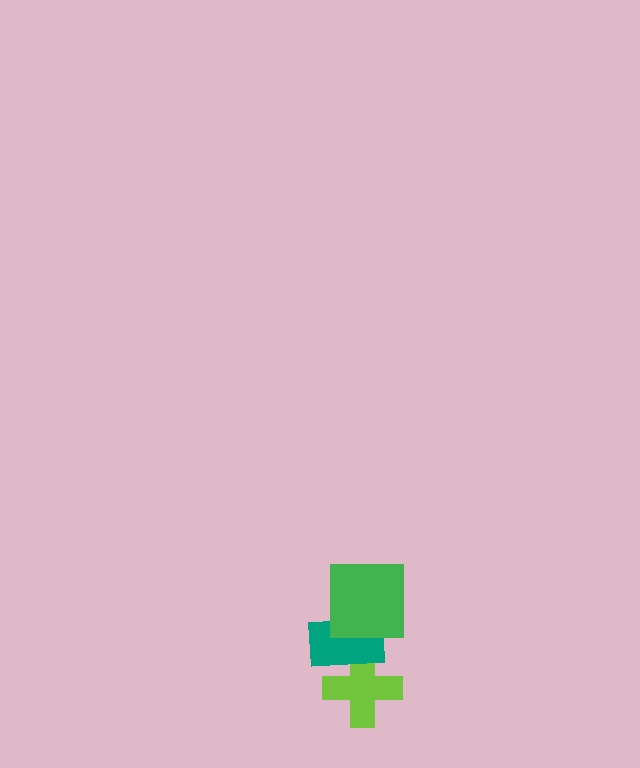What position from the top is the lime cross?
The lime cross is 3rd from the top.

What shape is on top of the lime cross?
The teal rectangle is on top of the lime cross.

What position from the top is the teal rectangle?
The teal rectangle is 2nd from the top.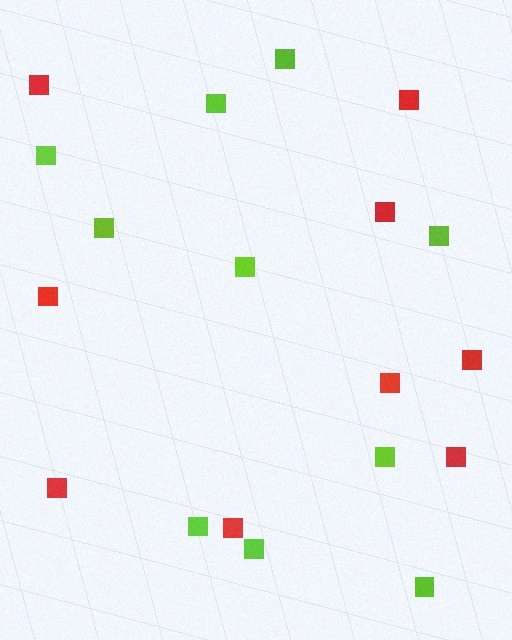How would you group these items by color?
There are 2 groups: one group of lime squares (10) and one group of red squares (9).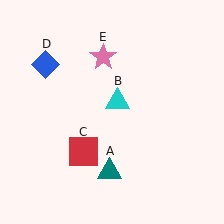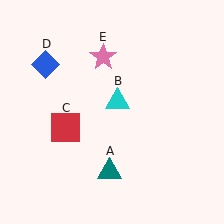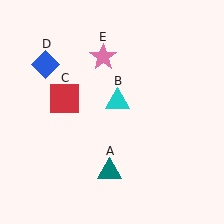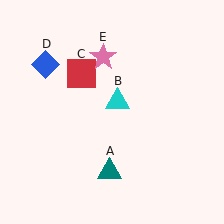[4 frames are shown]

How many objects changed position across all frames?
1 object changed position: red square (object C).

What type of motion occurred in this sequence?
The red square (object C) rotated clockwise around the center of the scene.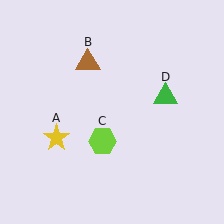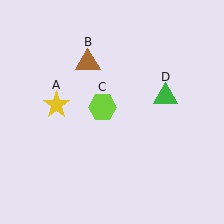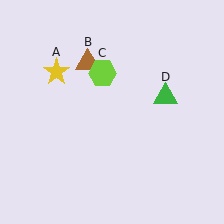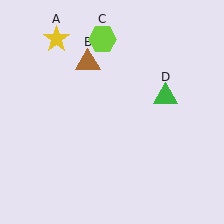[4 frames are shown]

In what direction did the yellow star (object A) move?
The yellow star (object A) moved up.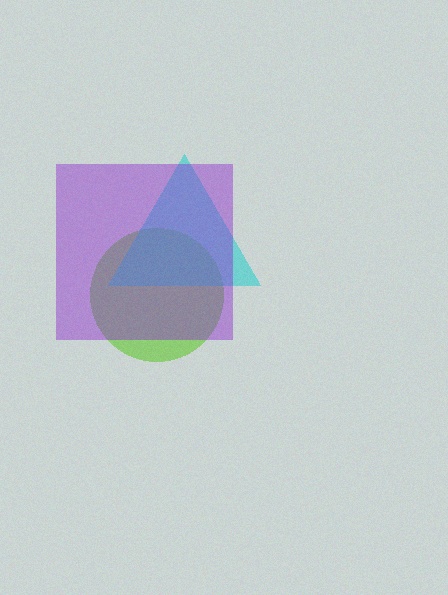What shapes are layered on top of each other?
The layered shapes are: a lime circle, a cyan triangle, a purple square.